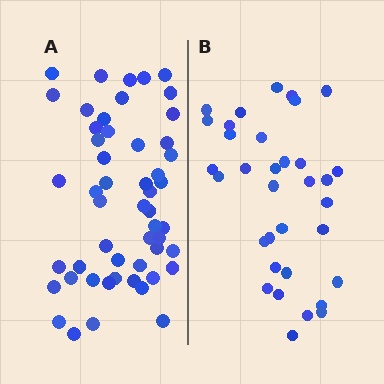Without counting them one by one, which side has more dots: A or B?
Region A (the left region) has more dots.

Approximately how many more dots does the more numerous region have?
Region A has approximately 20 more dots than region B.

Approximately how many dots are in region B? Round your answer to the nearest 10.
About 30 dots. (The exact count is 34, which rounds to 30.)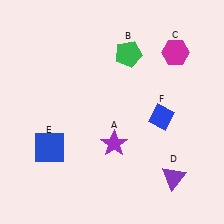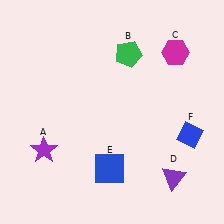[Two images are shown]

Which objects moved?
The objects that moved are: the purple star (A), the blue square (E), the blue diamond (F).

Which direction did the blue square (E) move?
The blue square (E) moved right.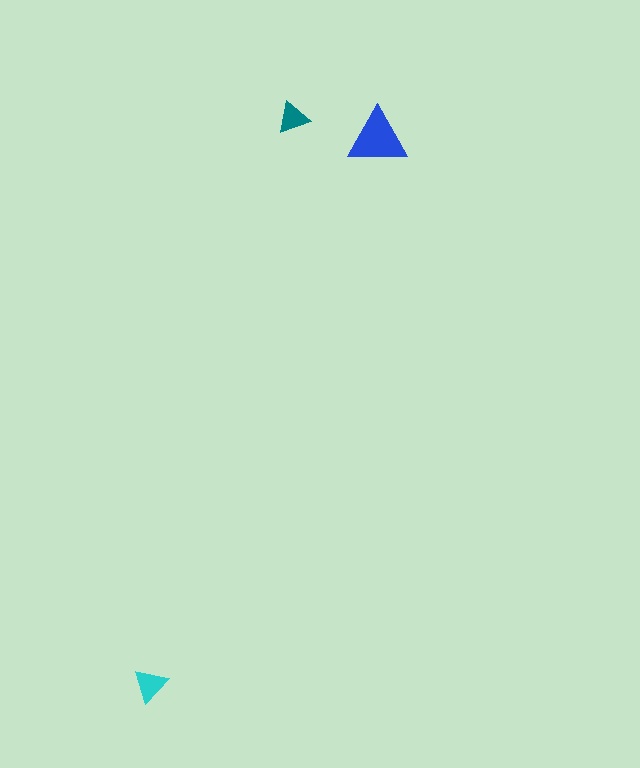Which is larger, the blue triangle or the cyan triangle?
The blue one.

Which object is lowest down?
The cyan triangle is bottommost.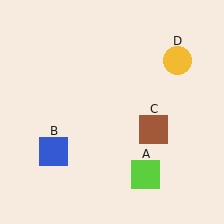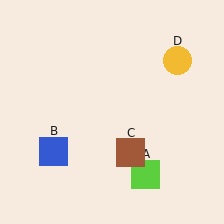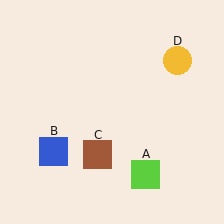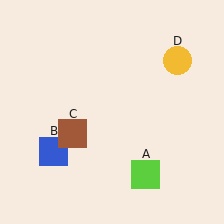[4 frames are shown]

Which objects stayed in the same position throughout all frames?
Lime square (object A) and blue square (object B) and yellow circle (object D) remained stationary.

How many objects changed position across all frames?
1 object changed position: brown square (object C).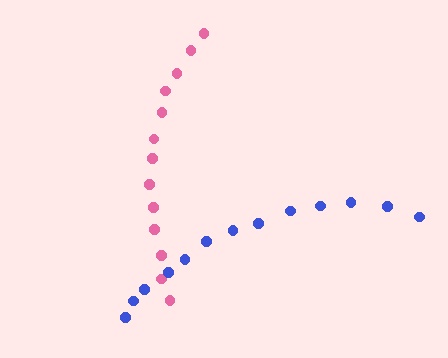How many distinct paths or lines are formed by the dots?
There are 2 distinct paths.